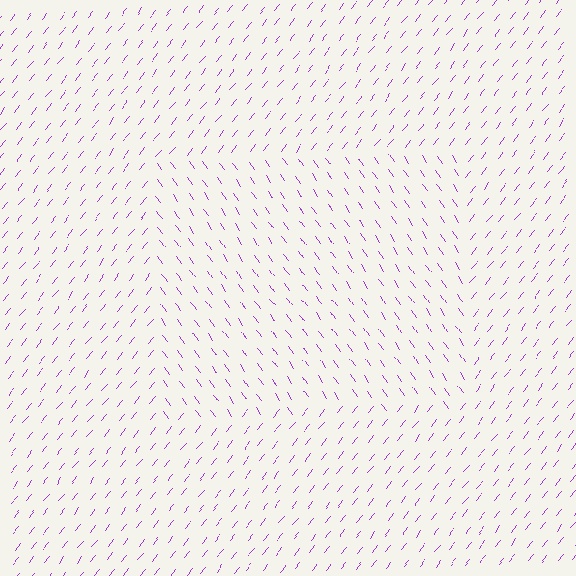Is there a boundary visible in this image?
Yes, there is a texture boundary formed by a change in line orientation.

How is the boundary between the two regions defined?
The boundary is defined purely by a change in line orientation (approximately 73 degrees difference). All lines are the same color and thickness.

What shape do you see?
I see a rectangle.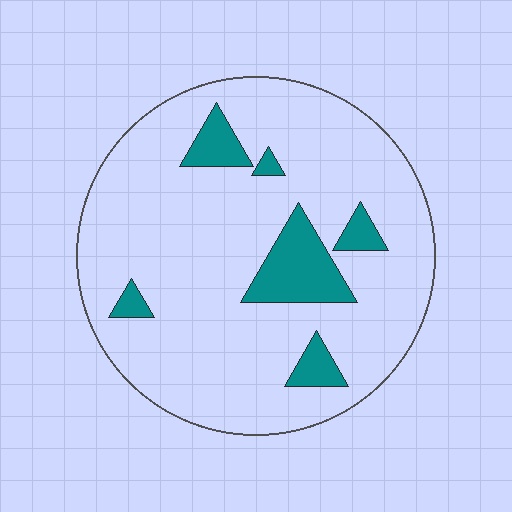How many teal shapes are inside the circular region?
6.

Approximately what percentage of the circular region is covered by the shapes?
Approximately 15%.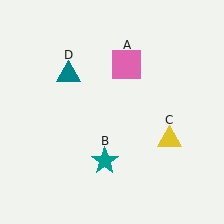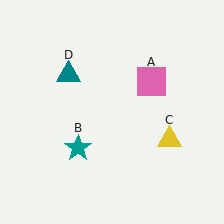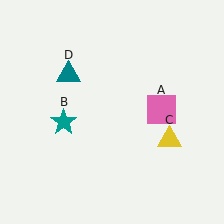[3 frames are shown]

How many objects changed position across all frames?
2 objects changed position: pink square (object A), teal star (object B).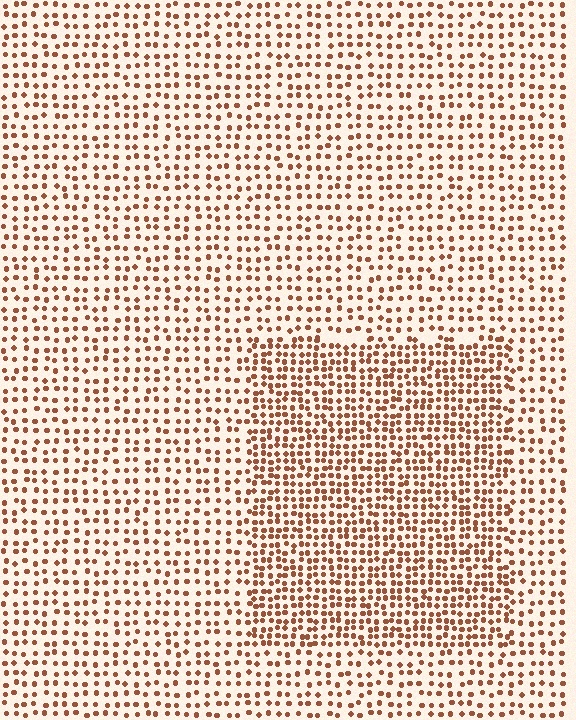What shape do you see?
I see a rectangle.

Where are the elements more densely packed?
The elements are more densely packed inside the rectangle boundary.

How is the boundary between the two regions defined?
The boundary is defined by a change in element density (approximately 1.8x ratio). All elements are the same color, size, and shape.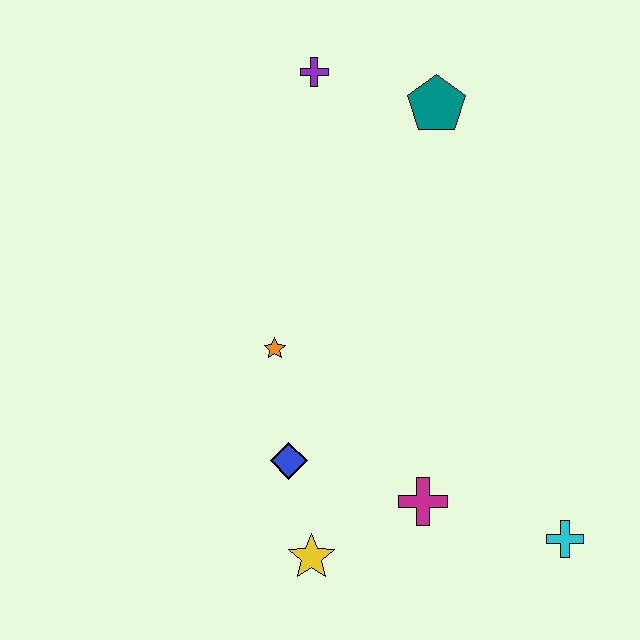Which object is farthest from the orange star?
The cyan cross is farthest from the orange star.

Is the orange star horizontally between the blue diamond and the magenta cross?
No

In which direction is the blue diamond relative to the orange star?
The blue diamond is below the orange star.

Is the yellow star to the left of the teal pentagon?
Yes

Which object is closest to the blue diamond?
The yellow star is closest to the blue diamond.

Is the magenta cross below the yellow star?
No